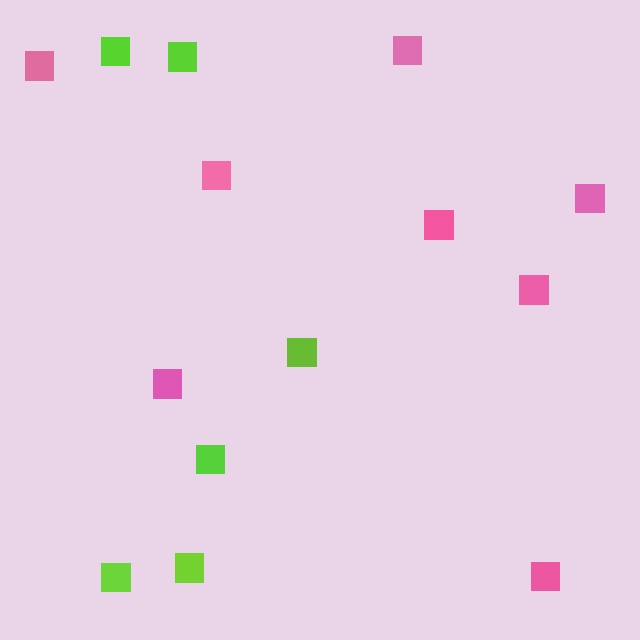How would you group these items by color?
There are 2 groups: one group of lime squares (6) and one group of pink squares (8).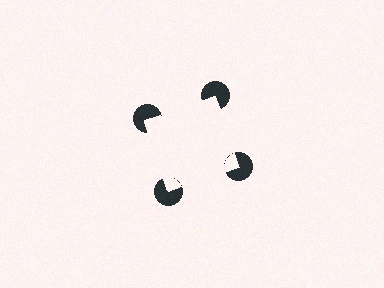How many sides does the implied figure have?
4 sides.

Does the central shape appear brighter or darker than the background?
It typically appears slightly brighter than the background, even though no actual brightness change is drawn.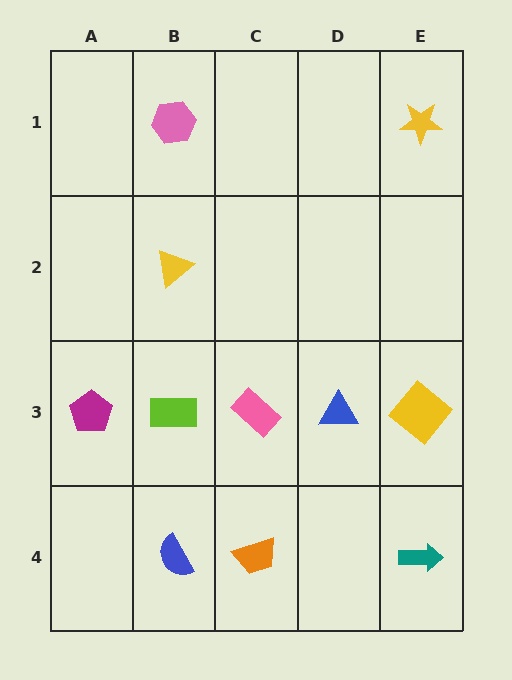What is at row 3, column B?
A lime rectangle.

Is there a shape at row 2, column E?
No, that cell is empty.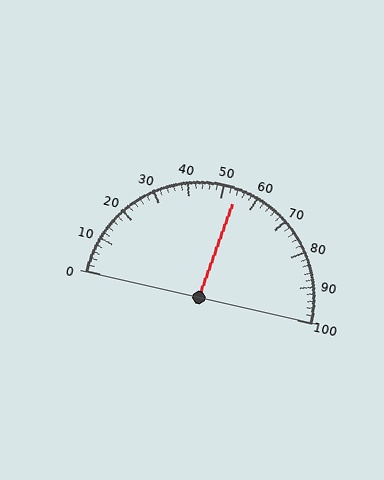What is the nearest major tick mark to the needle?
The nearest major tick mark is 50.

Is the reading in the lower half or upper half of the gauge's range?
The reading is in the upper half of the range (0 to 100).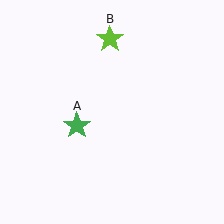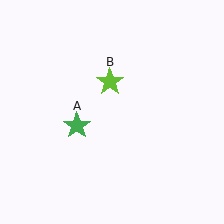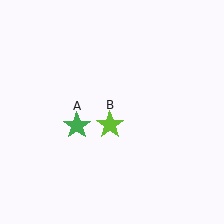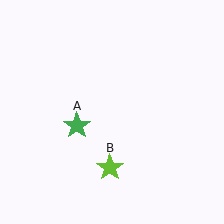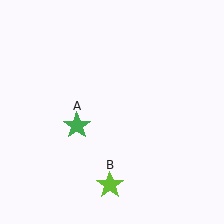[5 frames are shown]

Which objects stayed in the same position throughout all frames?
Green star (object A) remained stationary.